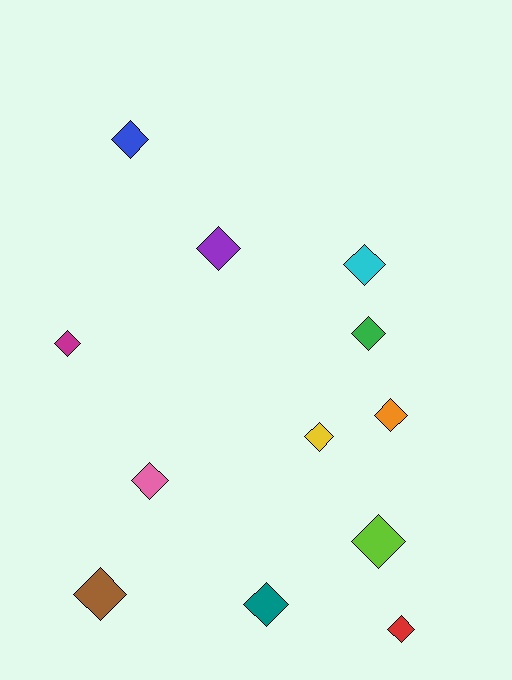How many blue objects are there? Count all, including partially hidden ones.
There is 1 blue object.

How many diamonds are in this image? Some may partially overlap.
There are 12 diamonds.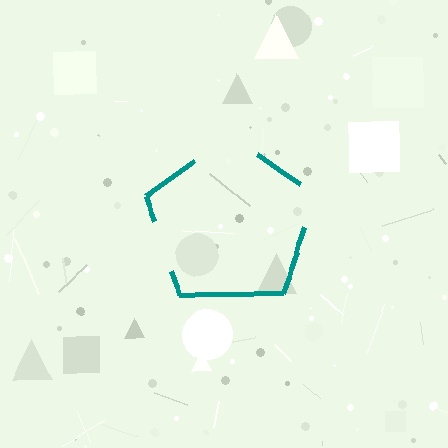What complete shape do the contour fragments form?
The contour fragments form a pentagon.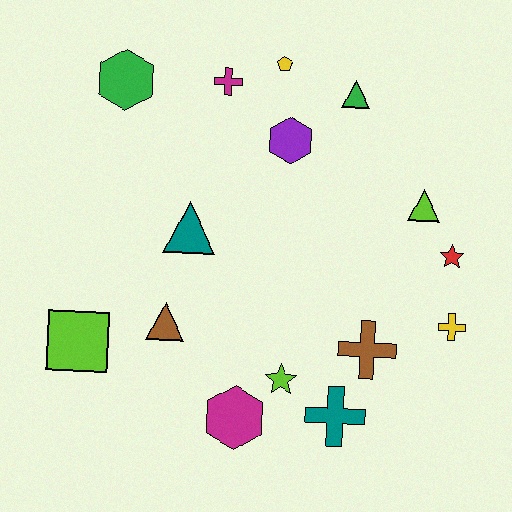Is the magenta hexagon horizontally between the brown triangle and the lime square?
No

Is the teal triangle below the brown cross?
No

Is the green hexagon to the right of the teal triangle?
No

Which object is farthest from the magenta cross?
The teal cross is farthest from the magenta cross.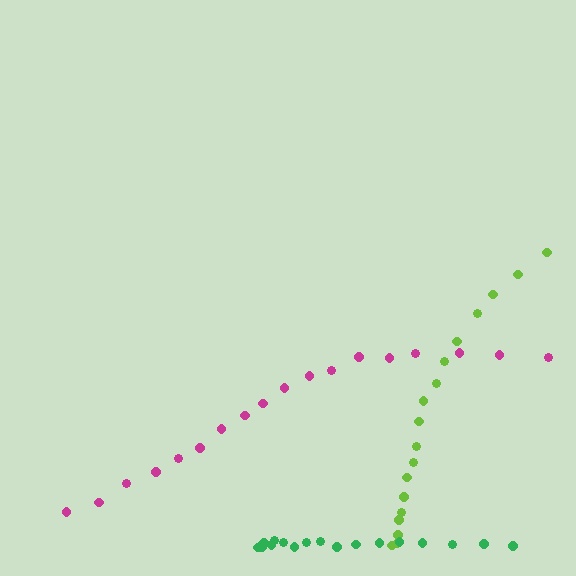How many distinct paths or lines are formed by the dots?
There are 3 distinct paths.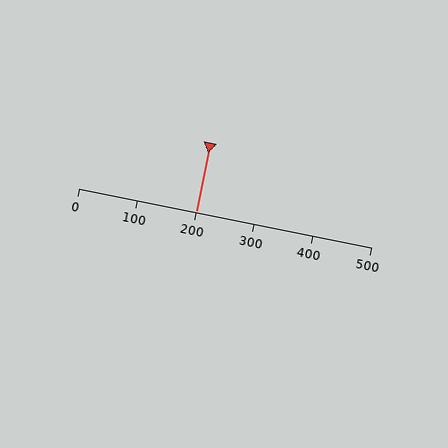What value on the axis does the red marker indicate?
The marker indicates approximately 200.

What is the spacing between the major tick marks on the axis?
The major ticks are spaced 100 apart.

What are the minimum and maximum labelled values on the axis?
The axis runs from 0 to 500.